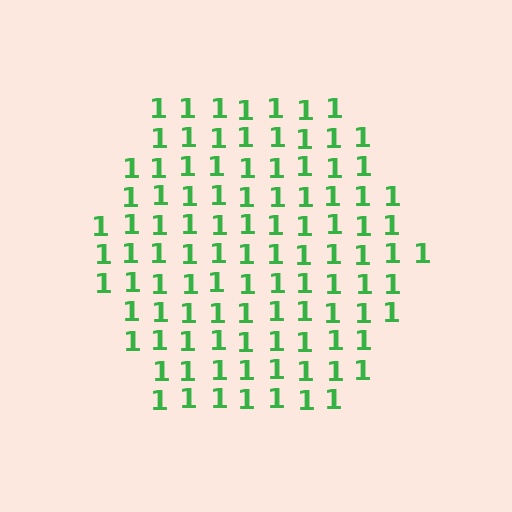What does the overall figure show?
The overall figure shows a hexagon.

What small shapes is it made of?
It is made of small digit 1's.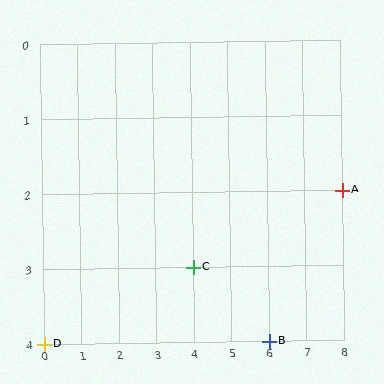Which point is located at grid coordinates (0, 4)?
Point D is at (0, 4).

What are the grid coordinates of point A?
Point A is at grid coordinates (8, 2).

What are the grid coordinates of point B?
Point B is at grid coordinates (6, 4).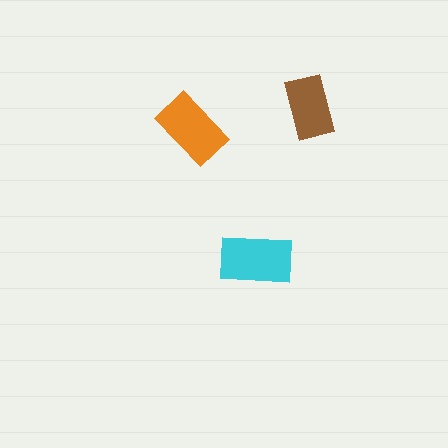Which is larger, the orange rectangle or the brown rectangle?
The orange one.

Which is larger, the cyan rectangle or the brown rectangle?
The cyan one.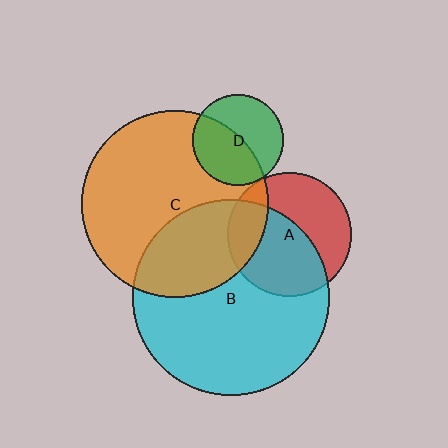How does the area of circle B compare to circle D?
Approximately 4.7 times.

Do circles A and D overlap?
Yes.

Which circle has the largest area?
Circle B (cyan).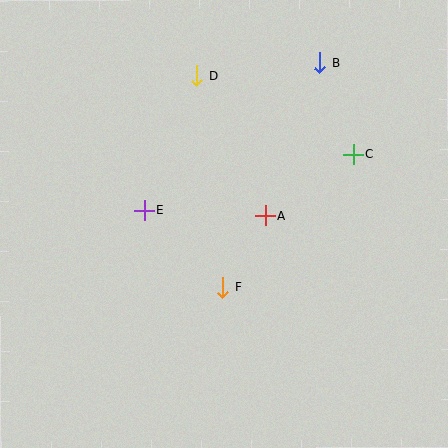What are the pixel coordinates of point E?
Point E is at (144, 211).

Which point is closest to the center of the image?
Point A at (265, 215) is closest to the center.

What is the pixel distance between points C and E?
The distance between C and E is 217 pixels.